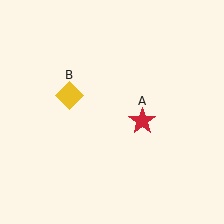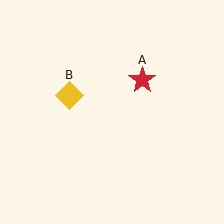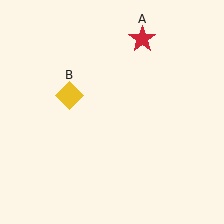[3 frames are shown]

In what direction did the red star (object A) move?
The red star (object A) moved up.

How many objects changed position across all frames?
1 object changed position: red star (object A).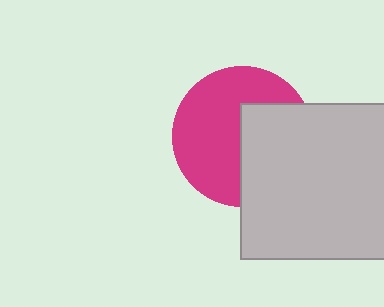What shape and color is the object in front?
The object in front is a light gray rectangle.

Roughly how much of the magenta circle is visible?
About half of it is visible (roughly 59%).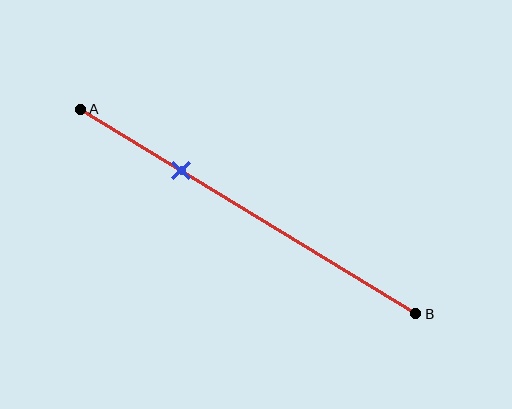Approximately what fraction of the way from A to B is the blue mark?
The blue mark is approximately 30% of the way from A to B.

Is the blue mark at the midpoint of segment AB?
No, the mark is at about 30% from A, not at the 50% midpoint.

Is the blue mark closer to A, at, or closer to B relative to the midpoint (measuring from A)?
The blue mark is closer to point A than the midpoint of segment AB.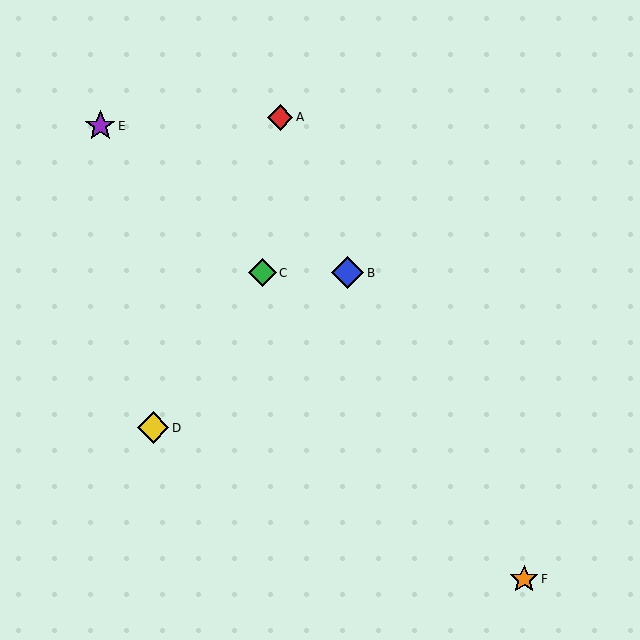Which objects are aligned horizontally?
Objects B, C are aligned horizontally.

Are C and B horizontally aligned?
Yes, both are at y≈273.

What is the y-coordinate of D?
Object D is at y≈428.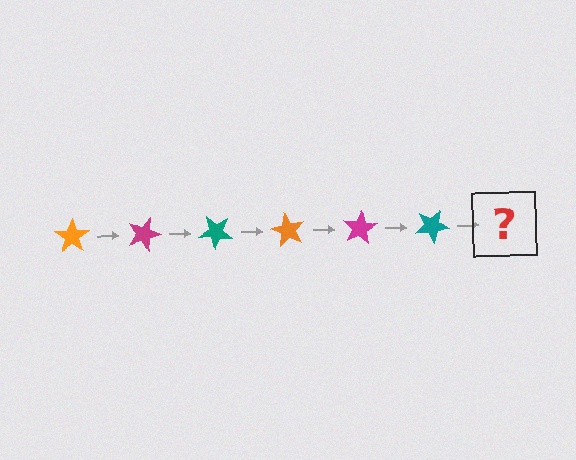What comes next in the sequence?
The next element should be an orange star, rotated 120 degrees from the start.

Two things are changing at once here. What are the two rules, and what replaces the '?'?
The two rules are that it rotates 20 degrees each step and the color cycles through orange, magenta, and teal. The '?' should be an orange star, rotated 120 degrees from the start.